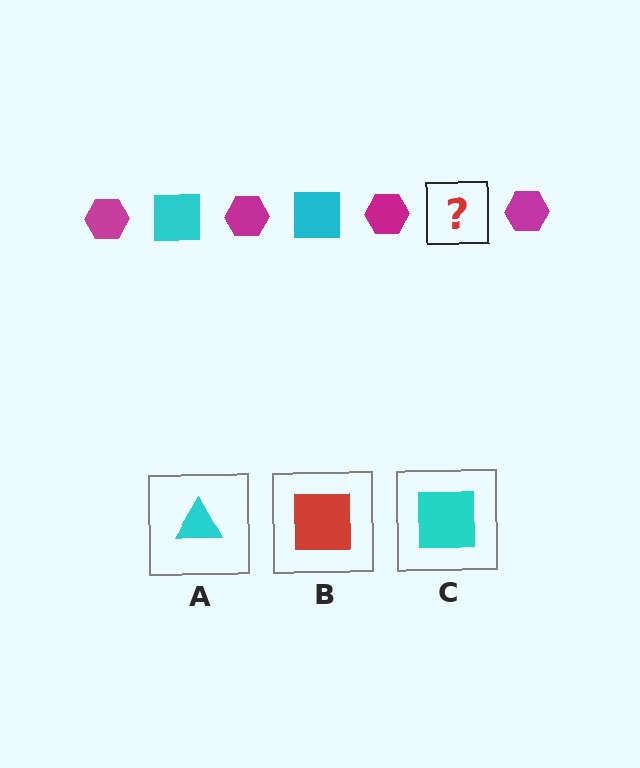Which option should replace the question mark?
Option C.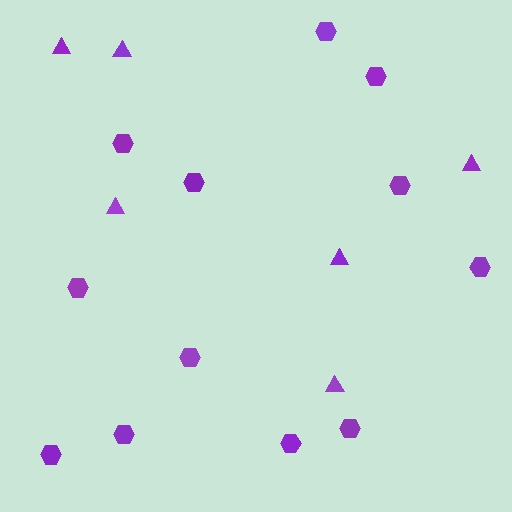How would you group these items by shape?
There are 2 groups: one group of hexagons (12) and one group of triangles (6).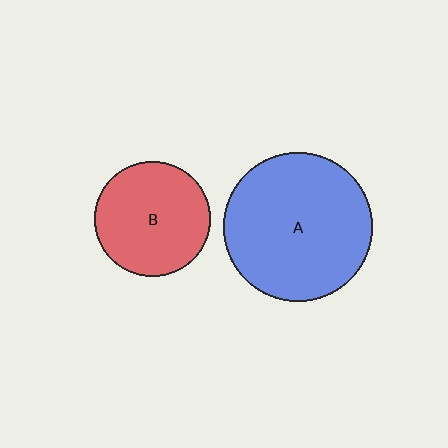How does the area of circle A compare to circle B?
Approximately 1.7 times.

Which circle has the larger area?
Circle A (blue).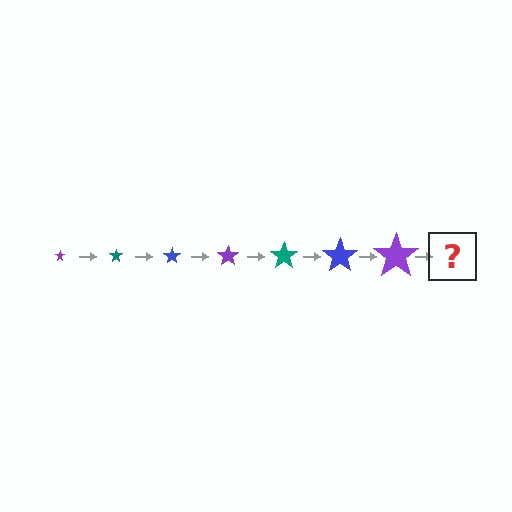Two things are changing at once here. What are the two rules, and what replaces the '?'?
The two rules are that the star grows larger each step and the color cycles through purple, teal, and blue. The '?' should be a teal star, larger than the previous one.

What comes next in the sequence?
The next element should be a teal star, larger than the previous one.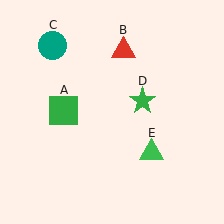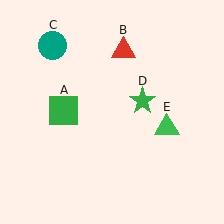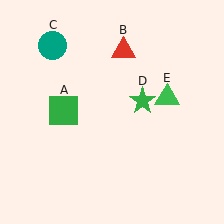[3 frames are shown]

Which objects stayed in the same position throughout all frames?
Green square (object A) and red triangle (object B) and teal circle (object C) and green star (object D) remained stationary.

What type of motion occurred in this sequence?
The green triangle (object E) rotated counterclockwise around the center of the scene.